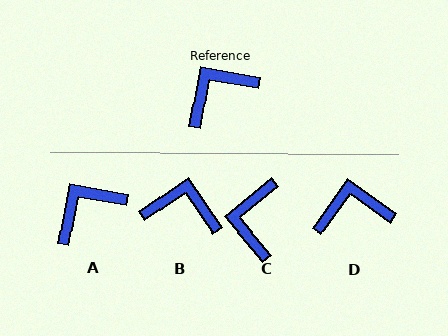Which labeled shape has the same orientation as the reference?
A.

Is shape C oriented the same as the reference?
No, it is off by about 50 degrees.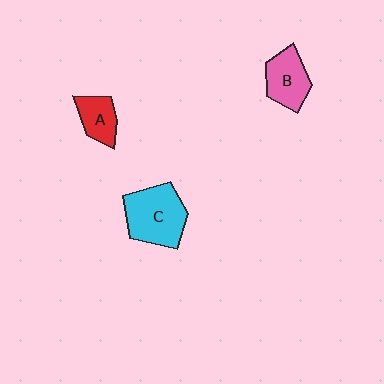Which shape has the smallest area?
Shape A (red).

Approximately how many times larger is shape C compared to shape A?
Approximately 2.0 times.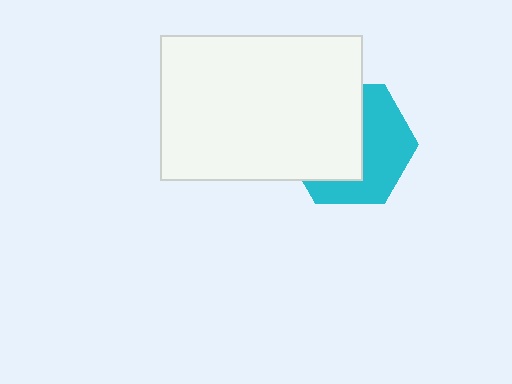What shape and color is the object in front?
The object in front is a white rectangle.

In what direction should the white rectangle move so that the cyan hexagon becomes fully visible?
The white rectangle should move toward the upper-left. That is the shortest direction to clear the overlap and leave the cyan hexagon fully visible.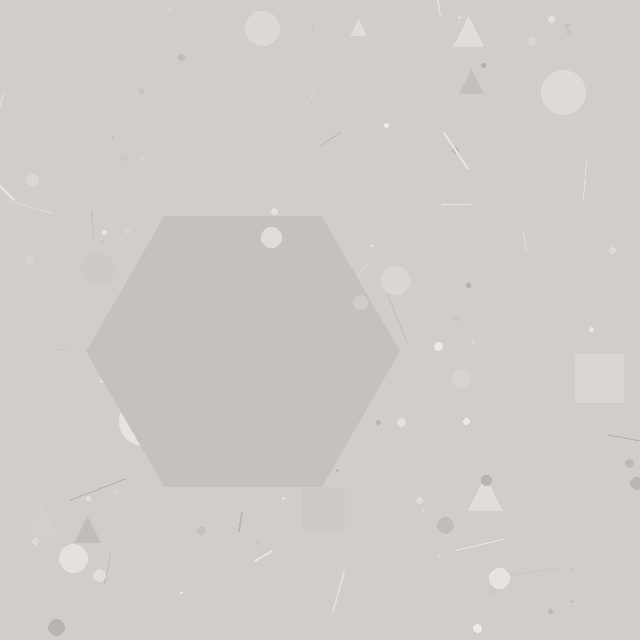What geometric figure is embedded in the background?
A hexagon is embedded in the background.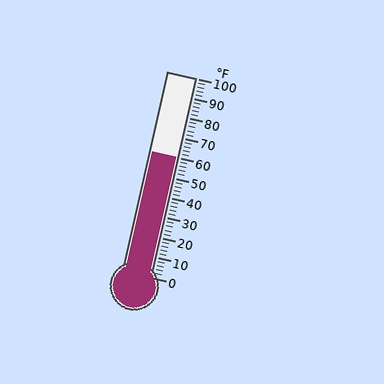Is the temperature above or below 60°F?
The temperature is at 60°F.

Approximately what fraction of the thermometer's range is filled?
The thermometer is filled to approximately 60% of its range.